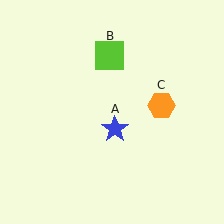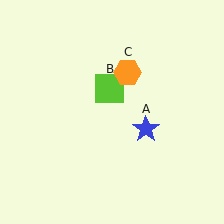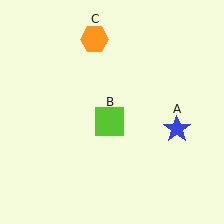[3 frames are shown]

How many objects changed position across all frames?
3 objects changed position: blue star (object A), lime square (object B), orange hexagon (object C).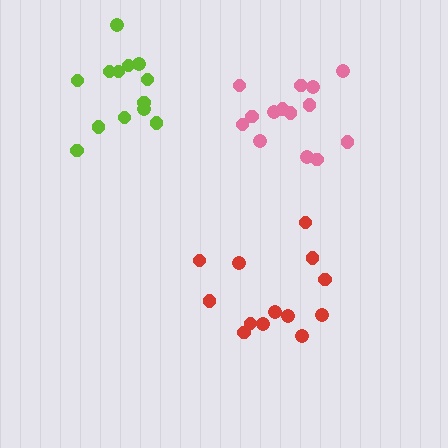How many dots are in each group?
Group 1: 14 dots, Group 2: 13 dots, Group 3: 13 dots (40 total).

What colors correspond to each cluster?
The clusters are colored: pink, red, lime.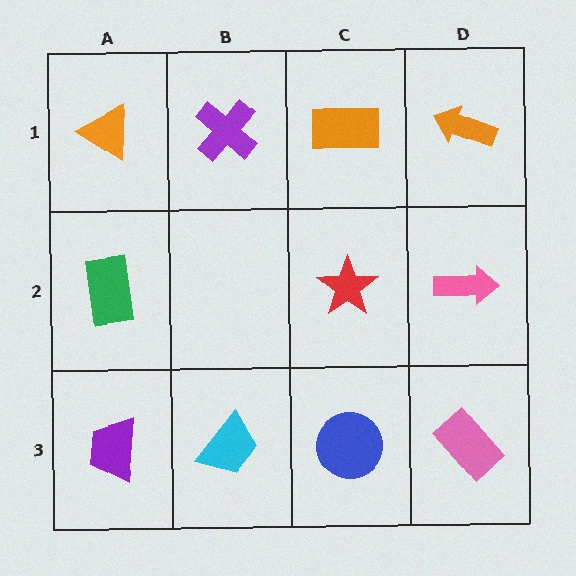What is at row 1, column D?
An orange arrow.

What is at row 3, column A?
A purple trapezoid.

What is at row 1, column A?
An orange triangle.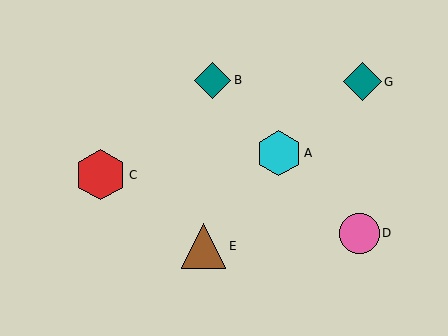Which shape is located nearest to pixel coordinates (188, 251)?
The brown triangle (labeled E) at (203, 246) is nearest to that location.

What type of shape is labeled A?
Shape A is a cyan hexagon.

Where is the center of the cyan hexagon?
The center of the cyan hexagon is at (279, 153).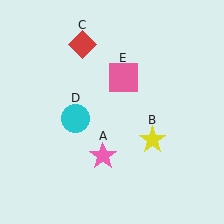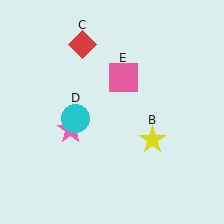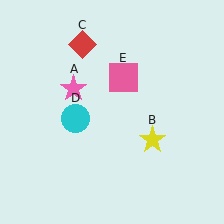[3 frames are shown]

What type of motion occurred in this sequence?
The pink star (object A) rotated clockwise around the center of the scene.